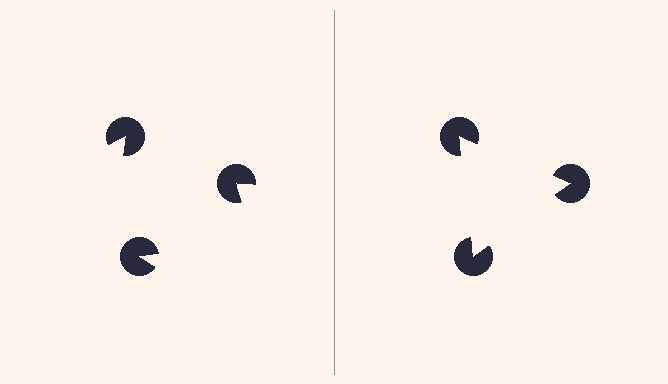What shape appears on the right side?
An illusory triangle.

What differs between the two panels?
The pac-man discs are positioned identically on both sides; only the wedge orientations differ. On the right they align to a triangle; on the left they are misaligned.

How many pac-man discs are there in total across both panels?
6 — 3 on each side.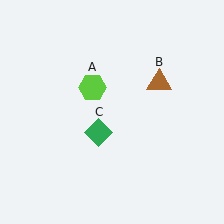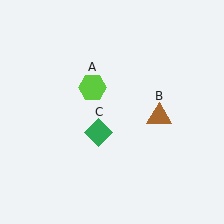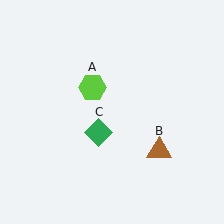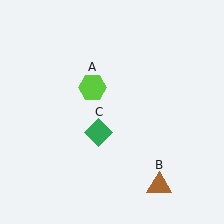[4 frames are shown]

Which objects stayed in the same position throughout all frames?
Lime hexagon (object A) and green diamond (object C) remained stationary.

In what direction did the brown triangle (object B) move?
The brown triangle (object B) moved down.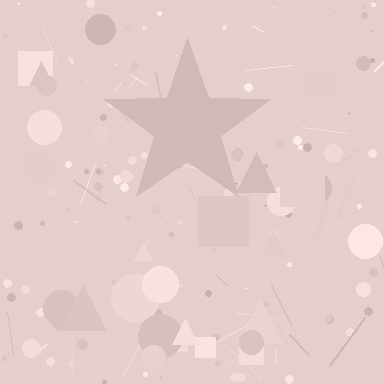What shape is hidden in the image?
A star is hidden in the image.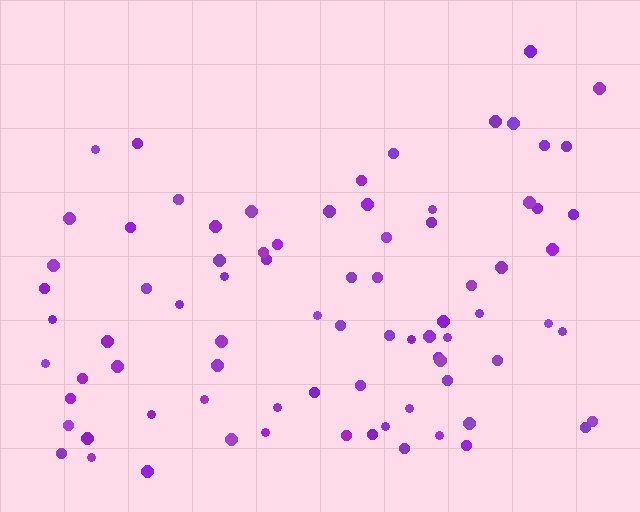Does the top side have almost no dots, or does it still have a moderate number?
Still a moderate number, just noticeably fewer than the bottom.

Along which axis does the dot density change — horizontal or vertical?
Vertical.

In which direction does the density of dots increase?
From top to bottom, with the bottom side densest.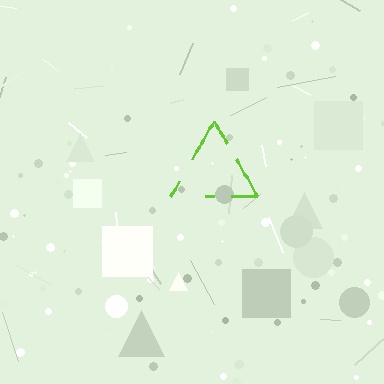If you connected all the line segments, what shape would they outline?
They would outline a triangle.